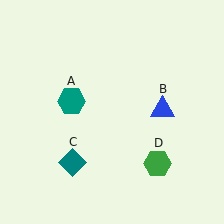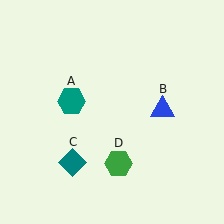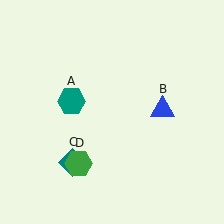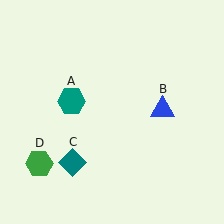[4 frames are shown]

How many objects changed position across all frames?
1 object changed position: green hexagon (object D).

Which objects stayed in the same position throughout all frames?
Teal hexagon (object A) and blue triangle (object B) and teal diamond (object C) remained stationary.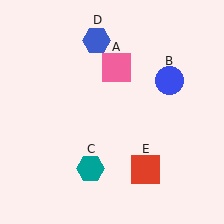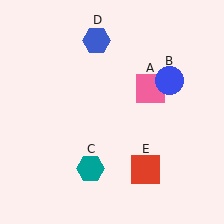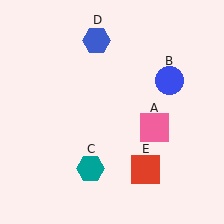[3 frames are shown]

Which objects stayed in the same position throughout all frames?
Blue circle (object B) and teal hexagon (object C) and blue hexagon (object D) and red square (object E) remained stationary.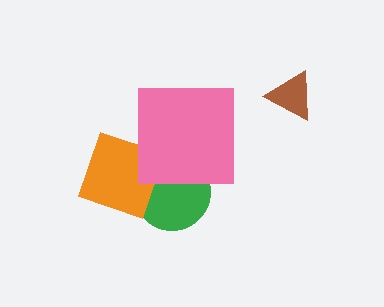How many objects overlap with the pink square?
1 object overlaps with the pink square.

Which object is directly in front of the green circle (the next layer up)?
The orange square is directly in front of the green circle.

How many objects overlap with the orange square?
1 object overlaps with the orange square.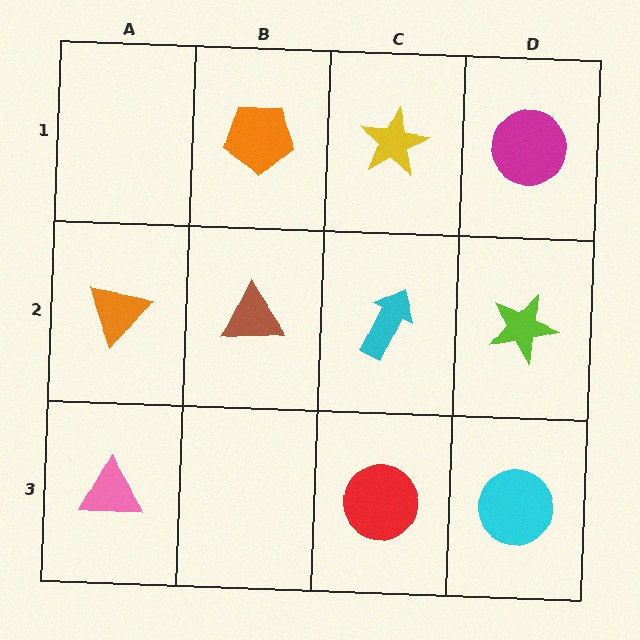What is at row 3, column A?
A pink triangle.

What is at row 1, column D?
A magenta circle.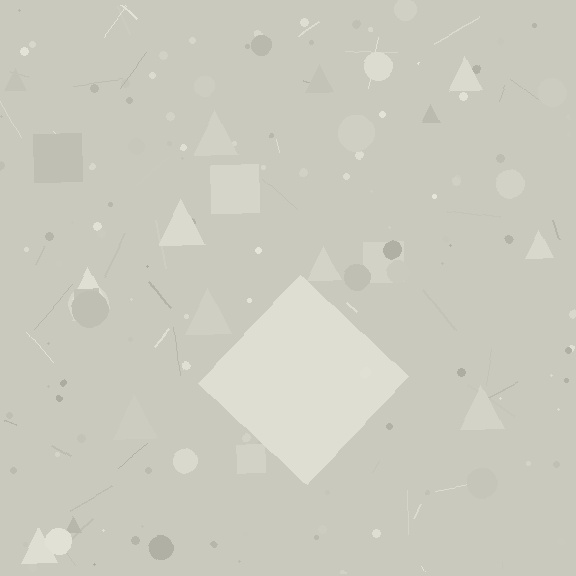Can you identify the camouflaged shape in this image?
The camouflaged shape is a diamond.